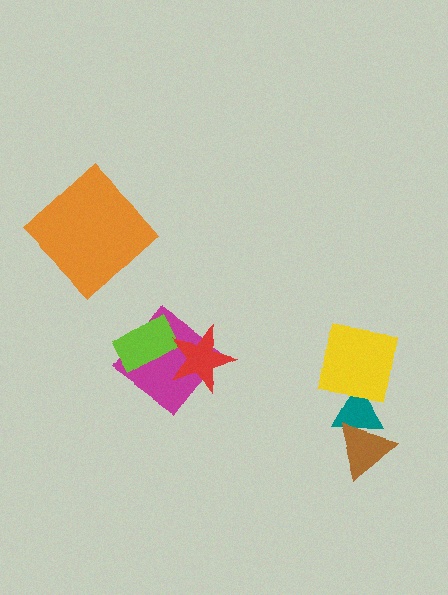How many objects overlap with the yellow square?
1 object overlaps with the yellow square.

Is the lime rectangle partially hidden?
Yes, it is partially covered by another shape.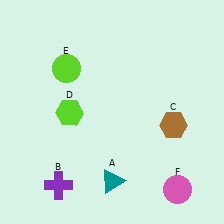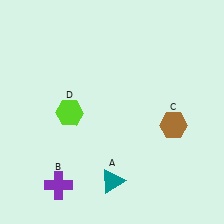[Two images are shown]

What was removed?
The lime circle (E), the pink circle (F) were removed in Image 2.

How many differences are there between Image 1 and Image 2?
There are 2 differences between the two images.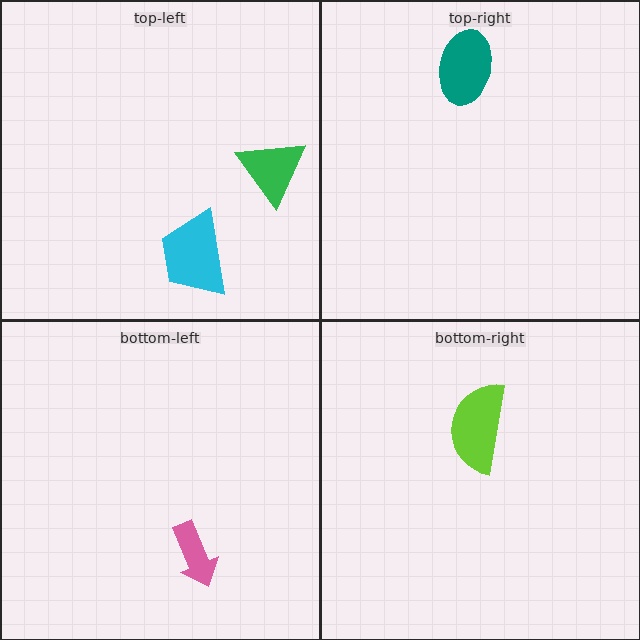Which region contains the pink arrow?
The bottom-left region.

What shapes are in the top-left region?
The green triangle, the cyan trapezoid.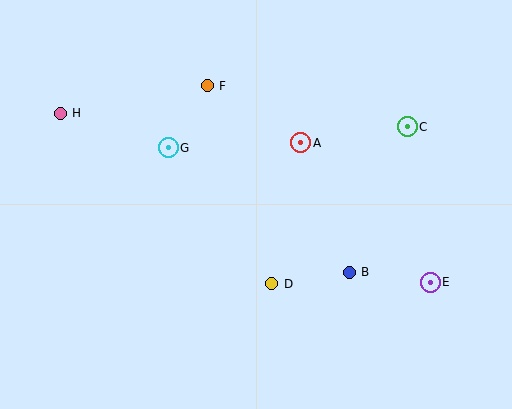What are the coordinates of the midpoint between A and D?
The midpoint between A and D is at (286, 213).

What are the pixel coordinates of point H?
Point H is at (60, 113).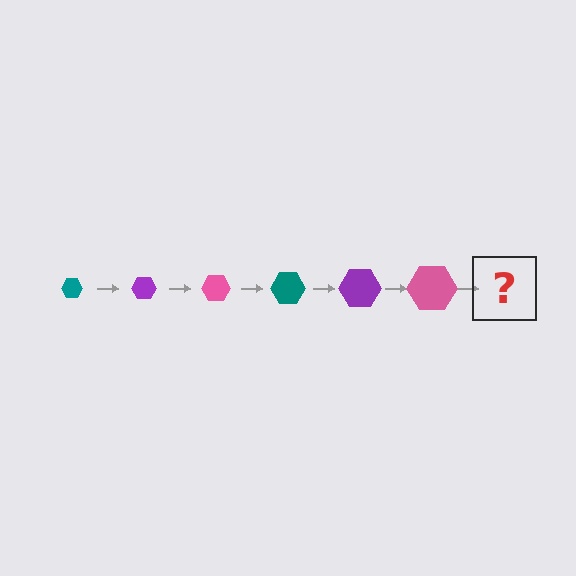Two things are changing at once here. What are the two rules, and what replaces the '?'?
The two rules are that the hexagon grows larger each step and the color cycles through teal, purple, and pink. The '?' should be a teal hexagon, larger than the previous one.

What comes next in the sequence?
The next element should be a teal hexagon, larger than the previous one.